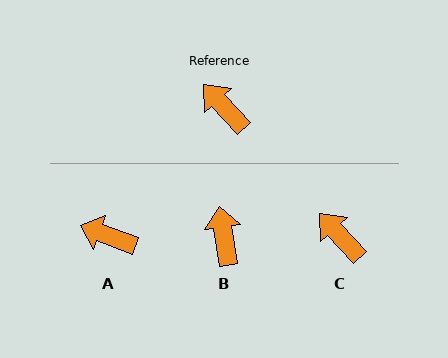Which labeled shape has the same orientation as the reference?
C.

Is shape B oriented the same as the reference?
No, it is off by about 34 degrees.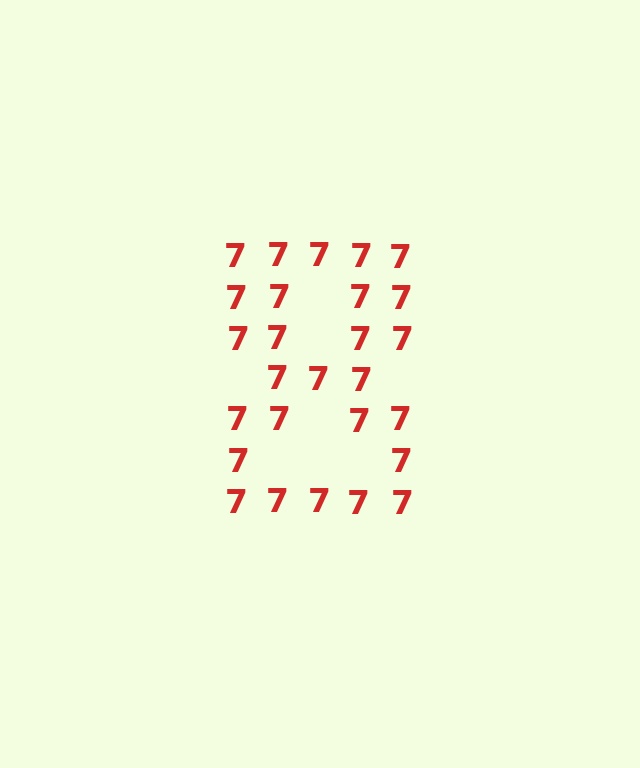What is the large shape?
The large shape is the digit 8.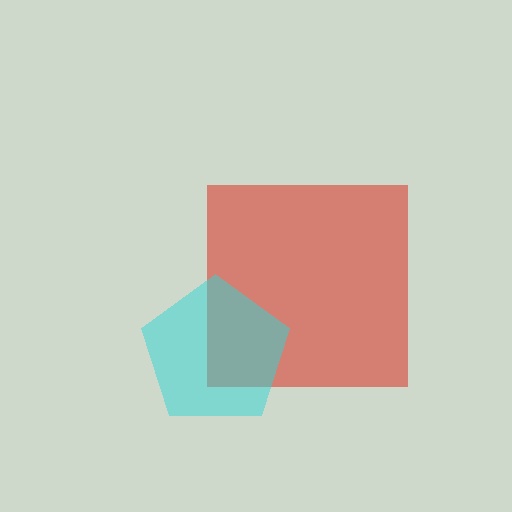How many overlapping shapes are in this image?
There are 2 overlapping shapes in the image.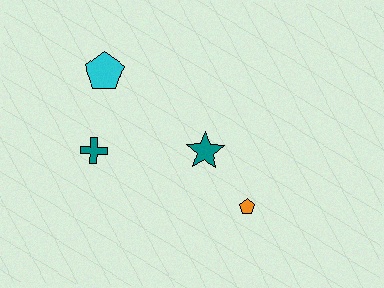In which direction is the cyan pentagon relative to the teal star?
The cyan pentagon is to the left of the teal star.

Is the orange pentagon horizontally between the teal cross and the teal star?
No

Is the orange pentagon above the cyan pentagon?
No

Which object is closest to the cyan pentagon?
The teal cross is closest to the cyan pentagon.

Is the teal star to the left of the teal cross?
No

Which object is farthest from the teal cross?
The orange pentagon is farthest from the teal cross.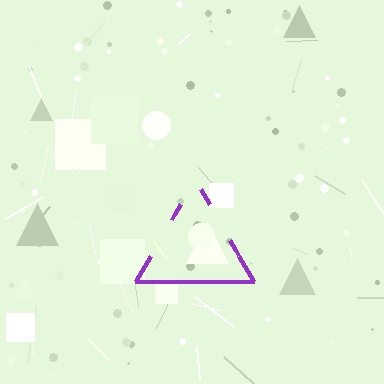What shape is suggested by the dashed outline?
The dashed outline suggests a triangle.